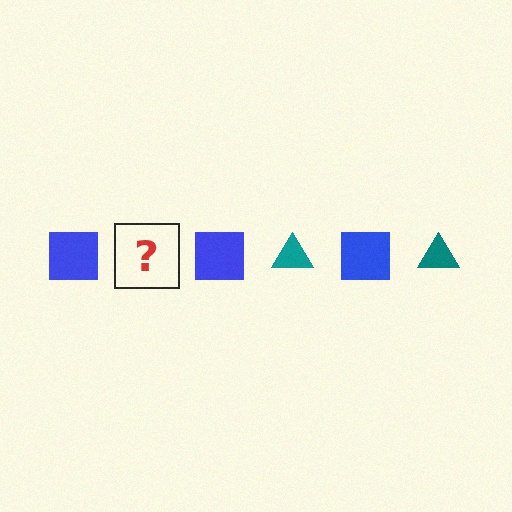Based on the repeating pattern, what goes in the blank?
The blank should be a teal triangle.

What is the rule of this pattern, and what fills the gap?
The rule is that the pattern alternates between blue square and teal triangle. The gap should be filled with a teal triangle.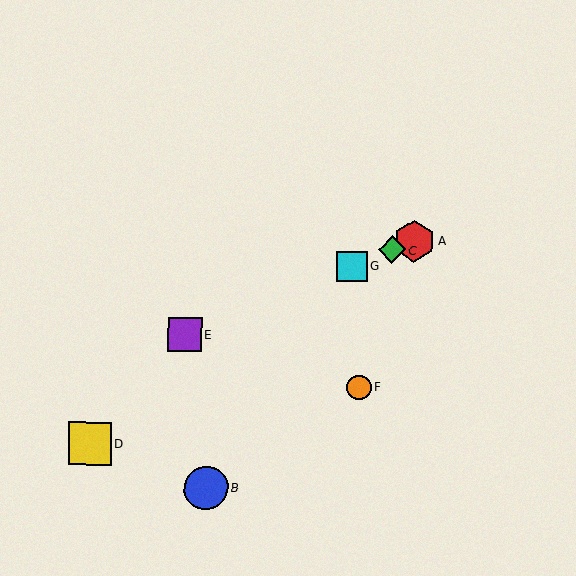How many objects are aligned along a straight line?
4 objects (A, C, E, G) are aligned along a straight line.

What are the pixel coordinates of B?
Object B is at (206, 488).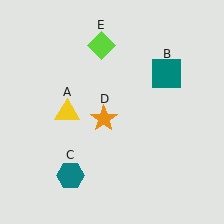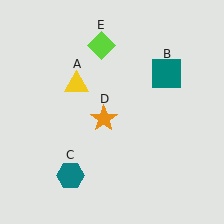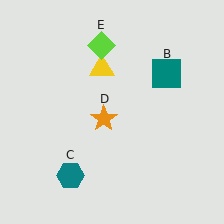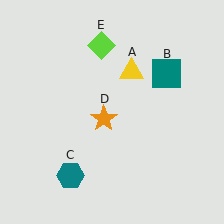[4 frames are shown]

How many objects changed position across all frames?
1 object changed position: yellow triangle (object A).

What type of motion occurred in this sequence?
The yellow triangle (object A) rotated clockwise around the center of the scene.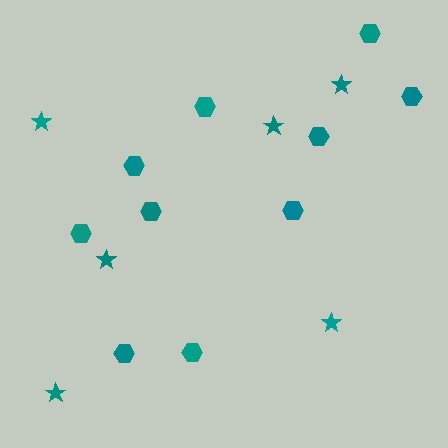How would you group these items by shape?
There are 2 groups: one group of hexagons (10) and one group of stars (6).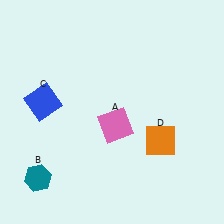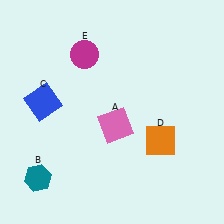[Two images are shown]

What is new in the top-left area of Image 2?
A magenta circle (E) was added in the top-left area of Image 2.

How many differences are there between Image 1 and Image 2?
There is 1 difference between the two images.